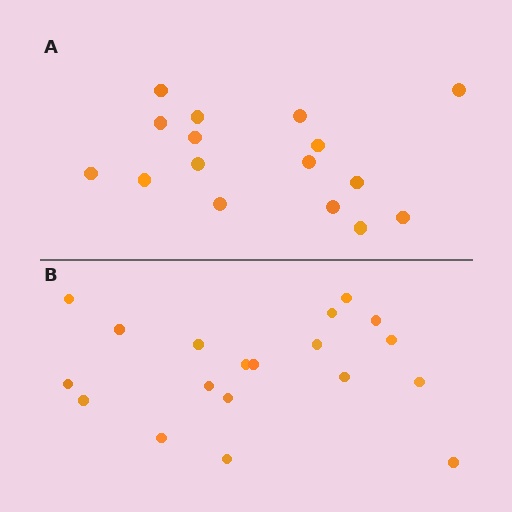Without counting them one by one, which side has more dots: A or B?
Region B (the bottom region) has more dots.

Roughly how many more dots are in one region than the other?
Region B has just a few more — roughly 2 or 3 more dots than region A.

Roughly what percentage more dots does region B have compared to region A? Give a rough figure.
About 20% more.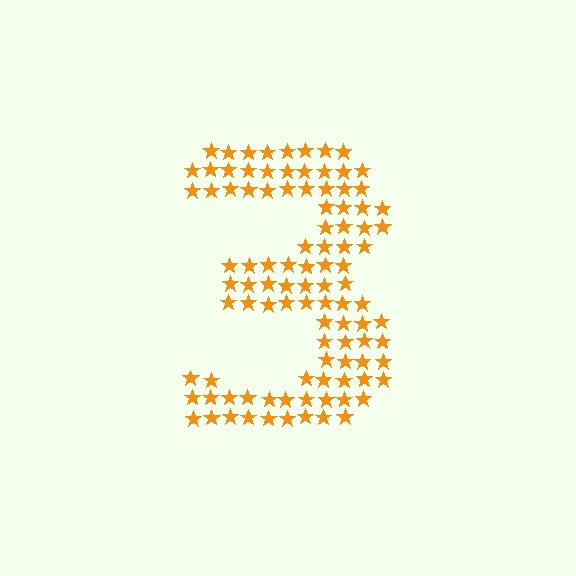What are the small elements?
The small elements are stars.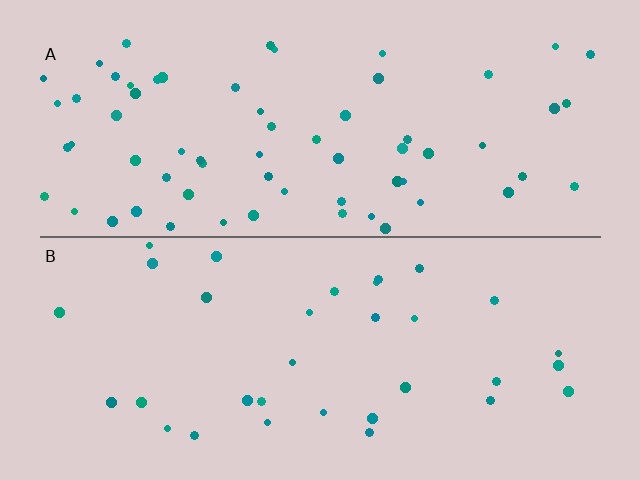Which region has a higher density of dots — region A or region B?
A (the top).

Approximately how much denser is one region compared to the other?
Approximately 2.0× — region A over region B.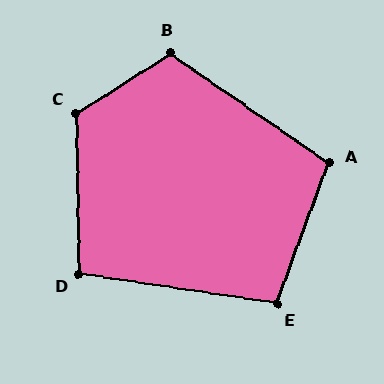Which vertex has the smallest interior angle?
D, at approximately 99 degrees.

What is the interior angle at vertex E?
Approximately 102 degrees (obtuse).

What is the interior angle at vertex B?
Approximately 113 degrees (obtuse).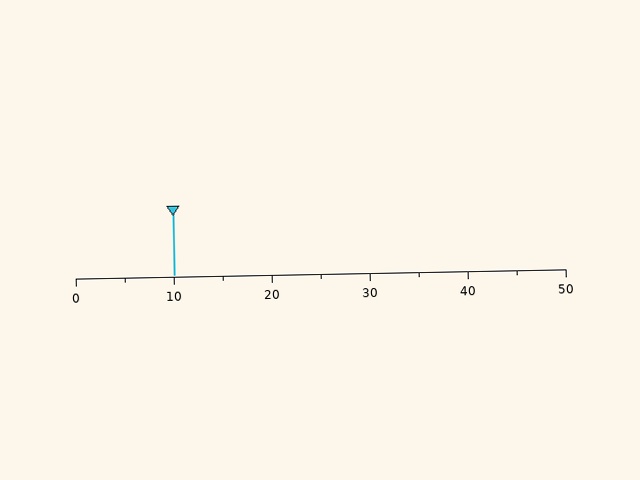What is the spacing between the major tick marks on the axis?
The major ticks are spaced 10 apart.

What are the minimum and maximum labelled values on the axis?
The axis runs from 0 to 50.